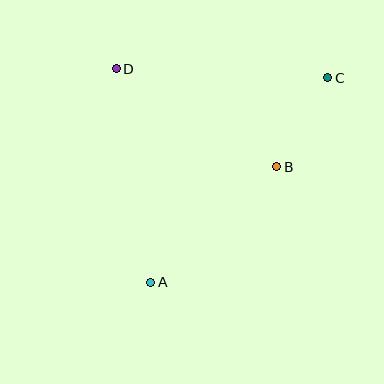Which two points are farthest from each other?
Points A and C are farthest from each other.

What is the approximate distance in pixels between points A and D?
The distance between A and D is approximately 216 pixels.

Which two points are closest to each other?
Points B and C are closest to each other.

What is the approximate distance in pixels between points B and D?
The distance between B and D is approximately 188 pixels.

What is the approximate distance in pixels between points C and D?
The distance between C and D is approximately 212 pixels.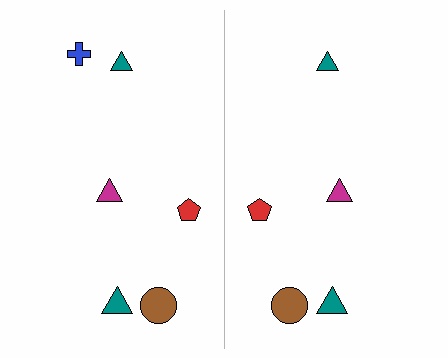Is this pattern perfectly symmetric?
No, the pattern is not perfectly symmetric. A blue cross is missing from the right side.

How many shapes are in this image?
There are 11 shapes in this image.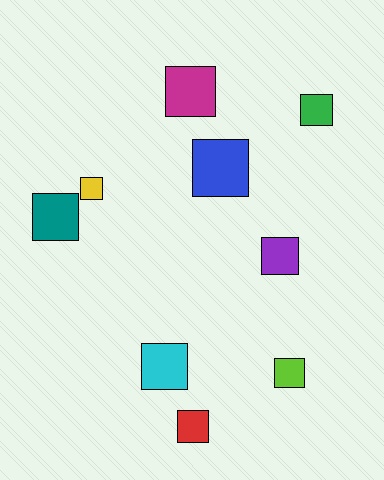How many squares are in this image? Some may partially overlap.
There are 9 squares.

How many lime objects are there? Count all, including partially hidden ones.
There is 1 lime object.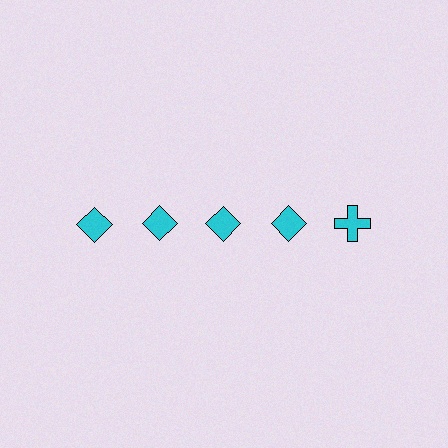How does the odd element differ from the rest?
It has a different shape: cross instead of diamond.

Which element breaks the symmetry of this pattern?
The cyan cross in the top row, rightmost column breaks the symmetry. All other shapes are cyan diamonds.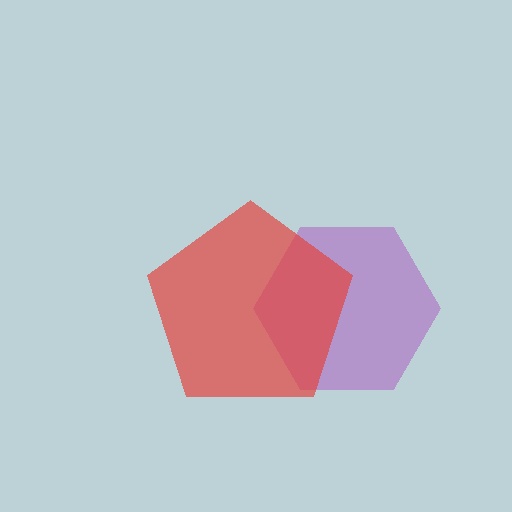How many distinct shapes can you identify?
There are 2 distinct shapes: a purple hexagon, a red pentagon.